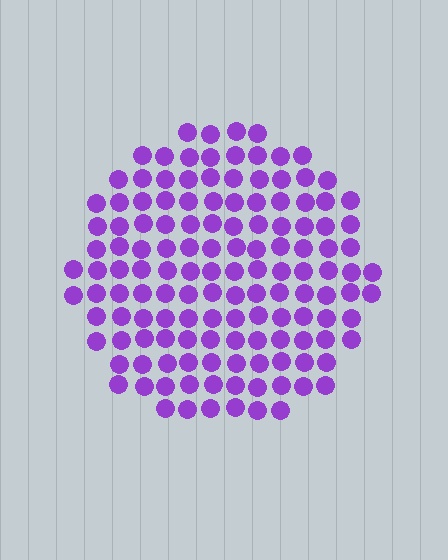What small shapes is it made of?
It is made of small circles.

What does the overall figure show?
The overall figure shows a circle.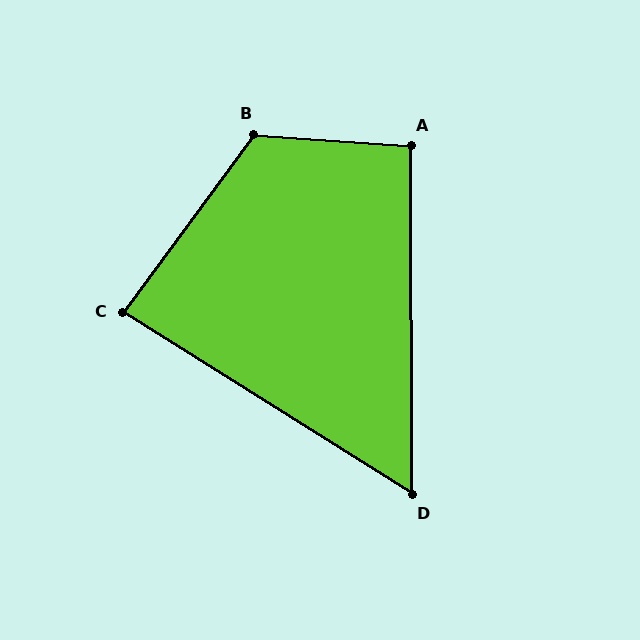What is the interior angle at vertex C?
Approximately 86 degrees (approximately right).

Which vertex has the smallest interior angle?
D, at approximately 58 degrees.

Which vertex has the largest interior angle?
B, at approximately 122 degrees.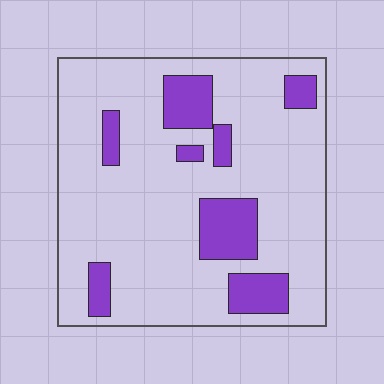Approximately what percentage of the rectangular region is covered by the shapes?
Approximately 20%.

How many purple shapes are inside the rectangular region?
8.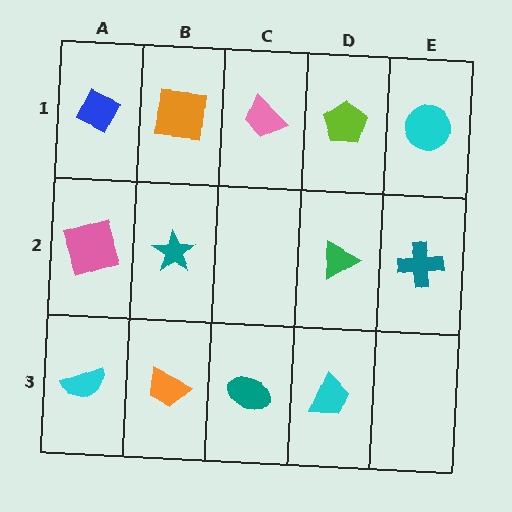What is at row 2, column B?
A teal star.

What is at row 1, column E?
A cyan circle.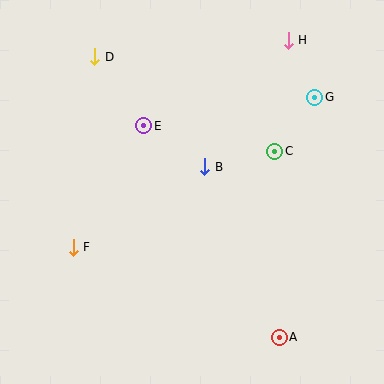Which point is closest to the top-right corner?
Point H is closest to the top-right corner.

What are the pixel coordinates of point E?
Point E is at (144, 126).